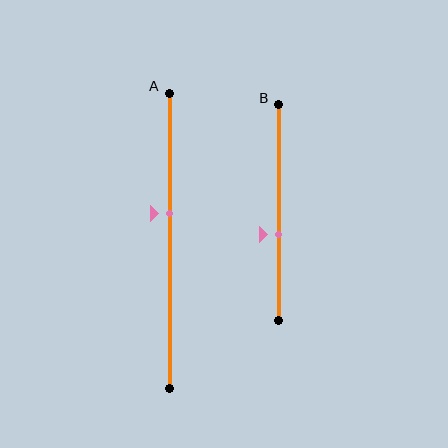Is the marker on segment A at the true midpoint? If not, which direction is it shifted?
No, the marker on segment A is shifted upward by about 9% of the segment length.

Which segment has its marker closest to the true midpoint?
Segment A has its marker closest to the true midpoint.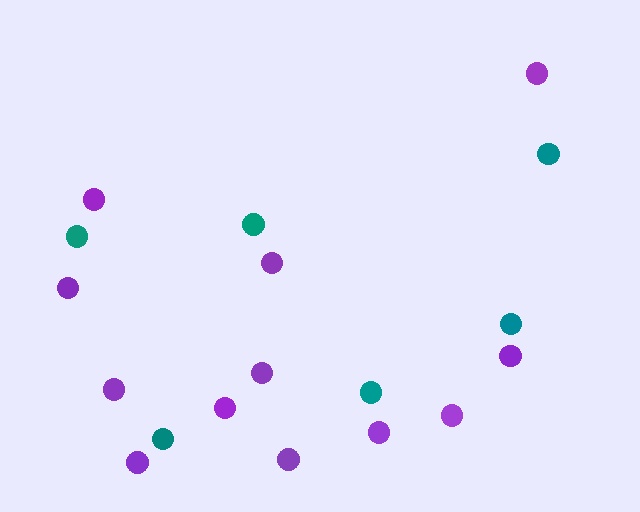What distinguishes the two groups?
There are 2 groups: one group of teal circles (6) and one group of purple circles (12).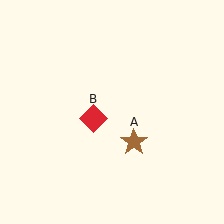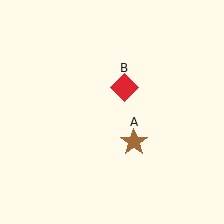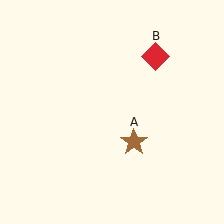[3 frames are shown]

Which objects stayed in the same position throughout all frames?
Brown star (object A) remained stationary.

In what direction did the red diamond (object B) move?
The red diamond (object B) moved up and to the right.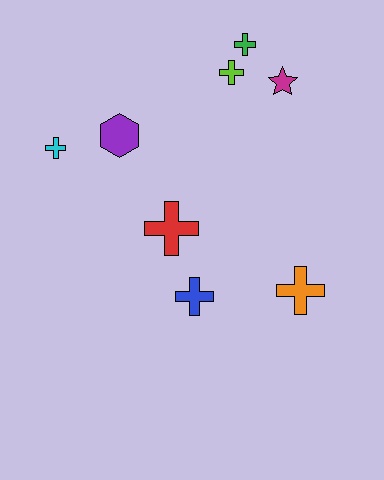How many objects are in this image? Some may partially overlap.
There are 8 objects.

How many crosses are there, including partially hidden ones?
There are 6 crosses.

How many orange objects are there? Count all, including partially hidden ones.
There is 1 orange object.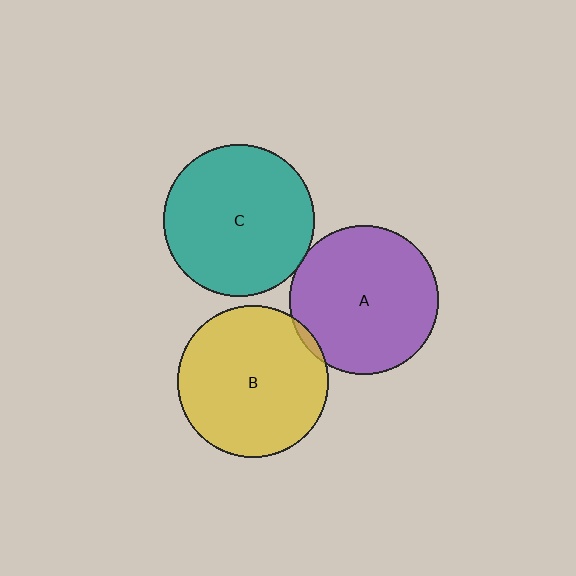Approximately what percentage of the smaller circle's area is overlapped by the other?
Approximately 5%.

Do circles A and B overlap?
Yes.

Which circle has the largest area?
Circle B (yellow).